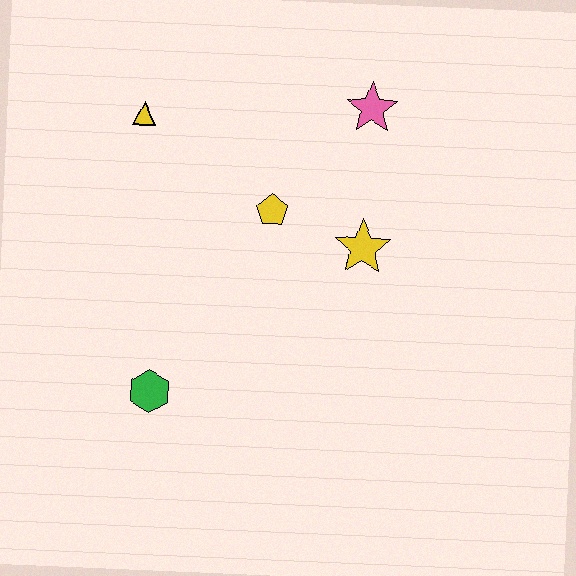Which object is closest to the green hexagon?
The yellow pentagon is closest to the green hexagon.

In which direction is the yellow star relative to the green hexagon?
The yellow star is to the right of the green hexagon.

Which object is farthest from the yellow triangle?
The green hexagon is farthest from the yellow triangle.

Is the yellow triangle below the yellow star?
No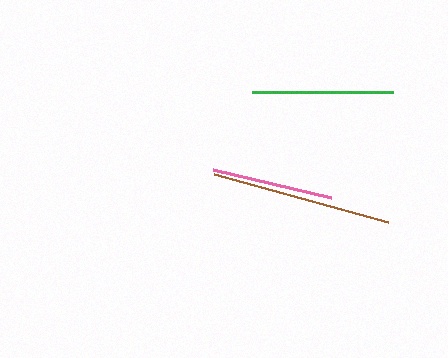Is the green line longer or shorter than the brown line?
The brown line is longer than the green line.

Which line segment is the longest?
The brown line is the longest at approximately 180 pixels.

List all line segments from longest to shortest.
From longest to shortest: brown, green, pink.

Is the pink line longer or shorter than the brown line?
The brown line is longer than the pink line.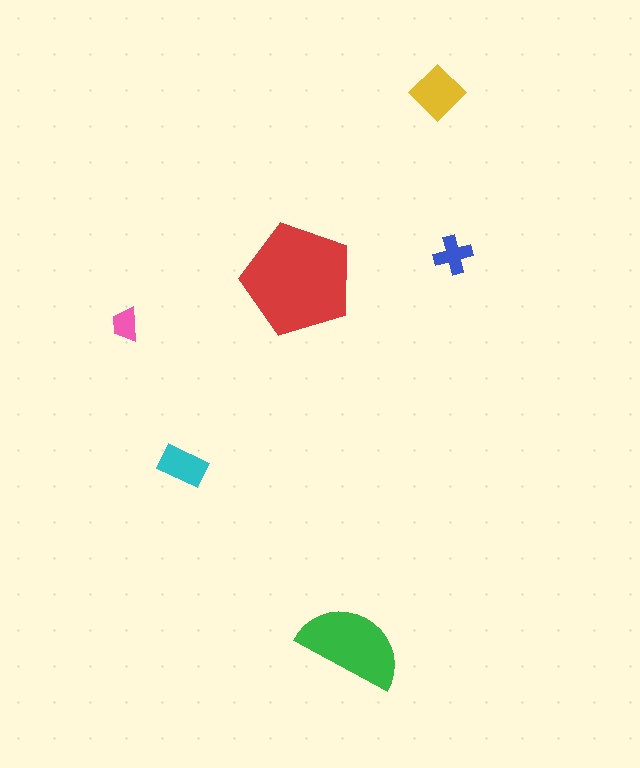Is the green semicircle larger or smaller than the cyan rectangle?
Larger.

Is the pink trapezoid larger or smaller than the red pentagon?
Smaller.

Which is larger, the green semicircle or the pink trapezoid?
The green semicircle.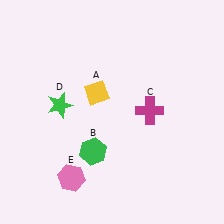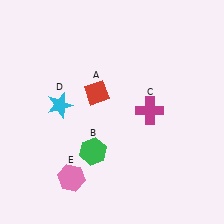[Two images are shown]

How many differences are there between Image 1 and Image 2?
There are 2 differences between the two images.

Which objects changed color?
A changed from yellow to red. D changed from green to cyan.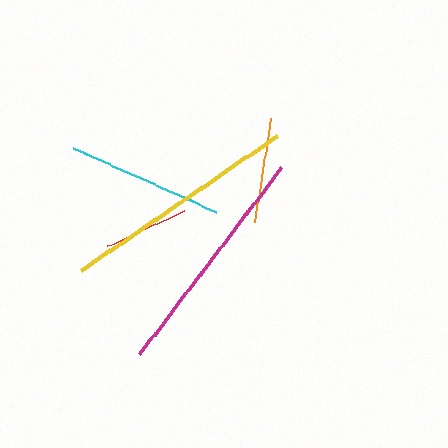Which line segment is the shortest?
The red line is the shortest at approximately 84 pixels.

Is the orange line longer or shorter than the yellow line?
The yellow line is longer than the orange line.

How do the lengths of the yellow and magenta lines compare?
The yellow and magenta lines are approximately the same length.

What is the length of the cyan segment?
The cyan segment is approximately 158 pixels long.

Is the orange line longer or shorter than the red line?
The orange line is longer than the red line.